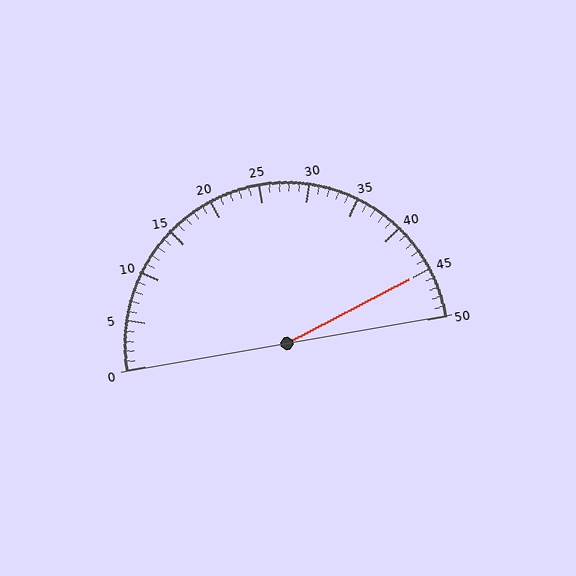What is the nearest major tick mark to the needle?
The nearest major tick mark is 45.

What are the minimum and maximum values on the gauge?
The gauge ranges from 0 to 50.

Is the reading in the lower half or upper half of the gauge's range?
The reading is in the upper half of the range (0 to 50).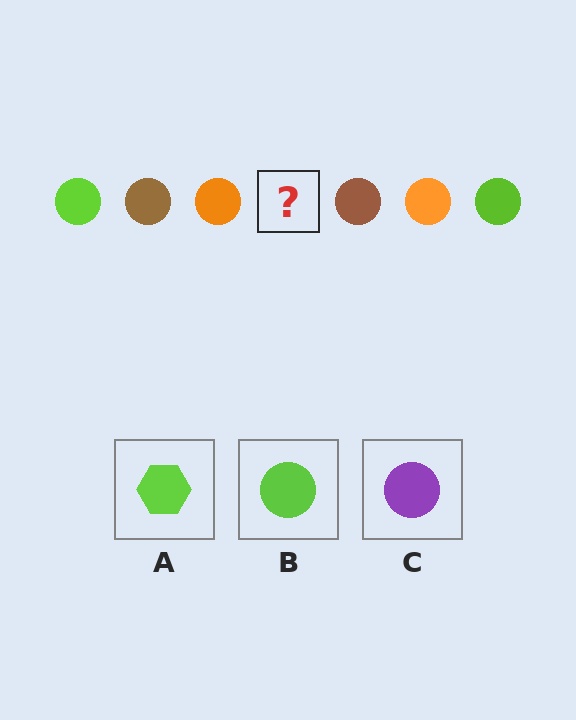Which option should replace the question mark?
Option B.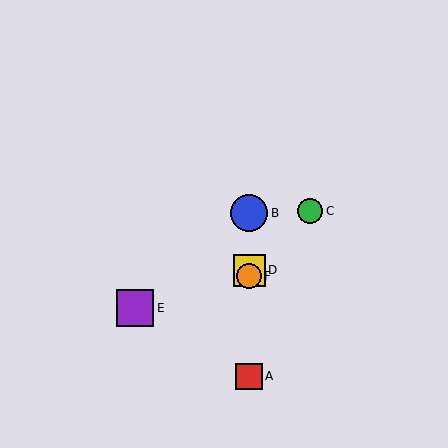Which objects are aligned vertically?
Objects A, B, D, F are aligned vertically.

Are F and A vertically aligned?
Yes, both are at x≈249.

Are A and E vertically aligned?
No, A is at x≈249 and E is at x≈135.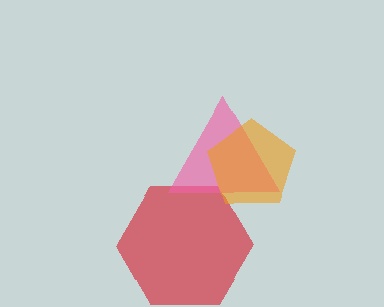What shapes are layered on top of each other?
The layered shapes are: a red hexagon, a pink triangle, an orange pentagon.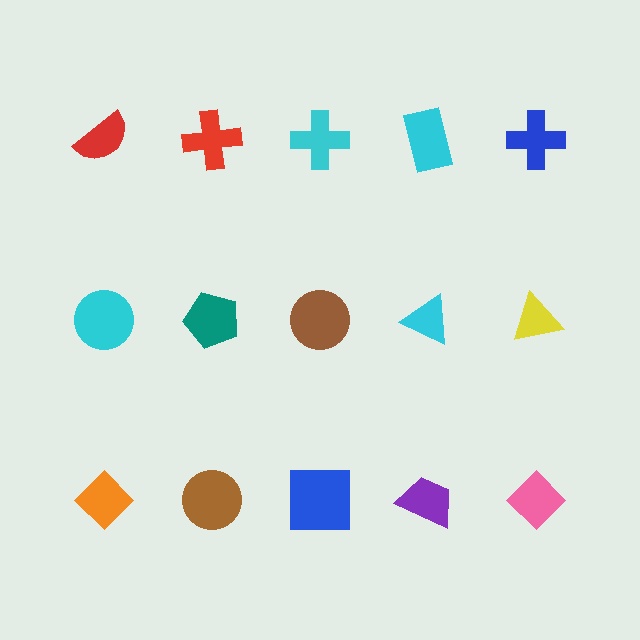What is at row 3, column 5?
A pink diamond.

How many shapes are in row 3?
5 shapes.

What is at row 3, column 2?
A brown circle.